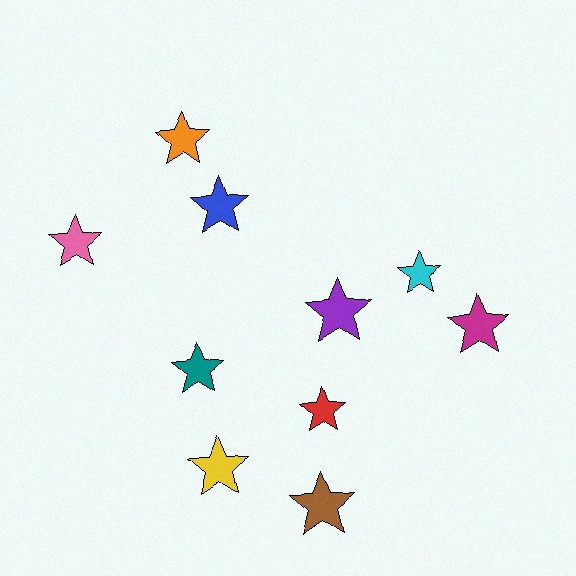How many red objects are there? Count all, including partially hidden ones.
There is 1 red object.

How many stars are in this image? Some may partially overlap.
There are 10 stars.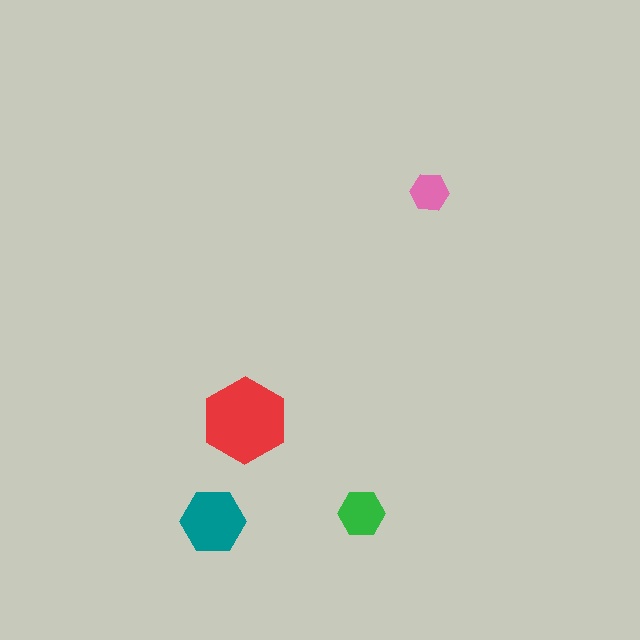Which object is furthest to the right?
The pink hexagon is rightmost.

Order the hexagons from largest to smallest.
the red one, the teal one, the green one, the pink one.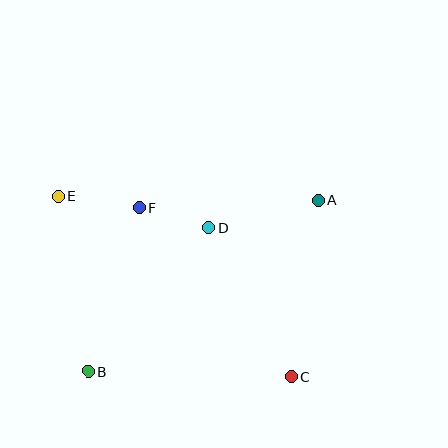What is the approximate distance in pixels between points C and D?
The distance between C and D is approximately 171 pixels.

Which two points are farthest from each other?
Points C and E are farthest from each other.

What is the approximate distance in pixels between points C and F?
The distance between C and F is approximately 227 pixels.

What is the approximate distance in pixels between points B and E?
The distance between B and E is approximately 177 pixels.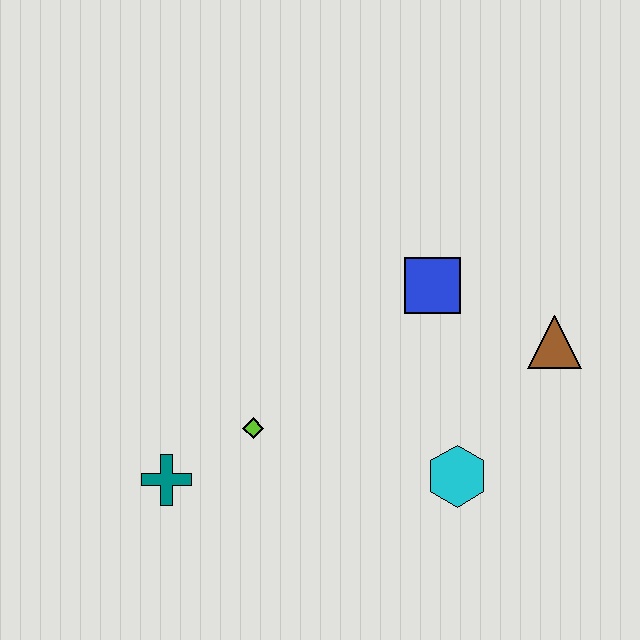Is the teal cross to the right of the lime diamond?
No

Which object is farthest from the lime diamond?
The brown triangle is farthest from the lime diamond.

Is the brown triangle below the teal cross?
No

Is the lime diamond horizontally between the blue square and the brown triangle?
No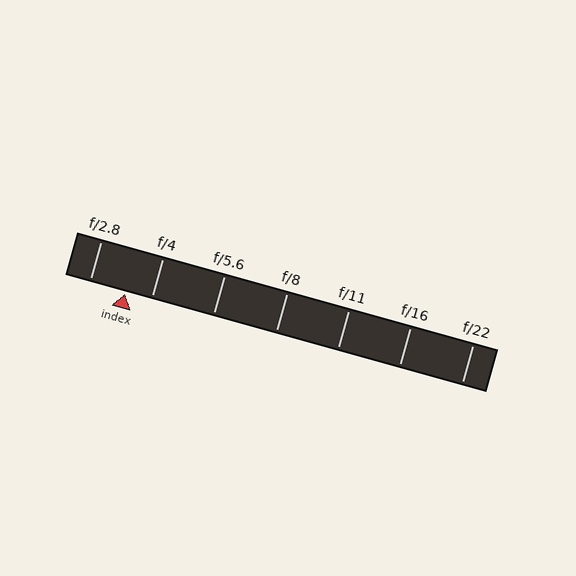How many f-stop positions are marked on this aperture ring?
There are 7 f-stop positions marked.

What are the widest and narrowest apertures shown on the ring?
The widest aperture shown is f/2.8 and the narrowest is f/22.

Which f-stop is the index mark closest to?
The index mark is closest to f/4.